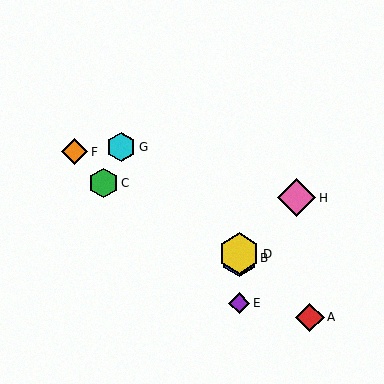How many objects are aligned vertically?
3 objects (B, D, E) are aligned vertically.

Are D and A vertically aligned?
No, D is at x≈239 and A is at x≈310.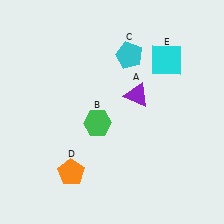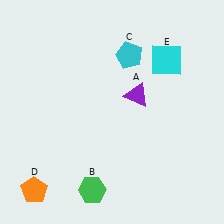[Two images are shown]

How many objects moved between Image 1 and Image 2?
2 objects moved between the two images.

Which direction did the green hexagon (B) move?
The green hexagon (B) moved down.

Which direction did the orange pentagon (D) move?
The orange pentagon (D) moved left.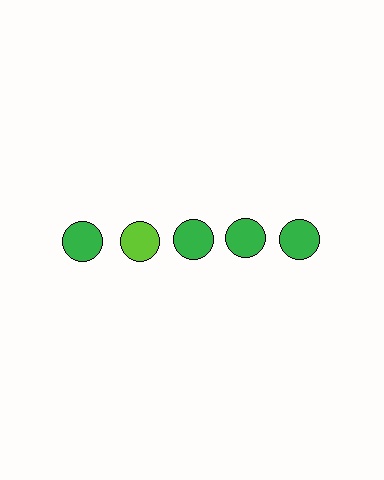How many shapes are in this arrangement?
There are 5 shapes arranged in a grid pattern.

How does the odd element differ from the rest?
It has a different color: lime instead of green.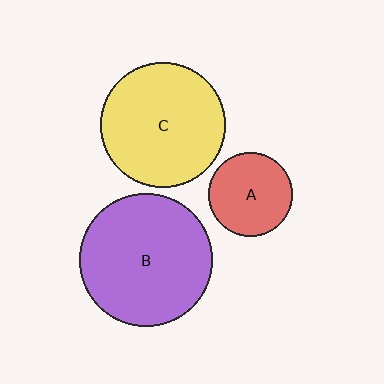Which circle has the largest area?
Circle B (purple).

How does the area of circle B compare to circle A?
Approximately 2.5 times.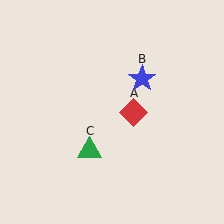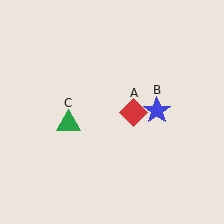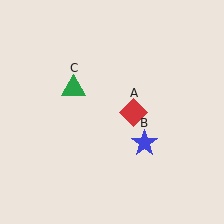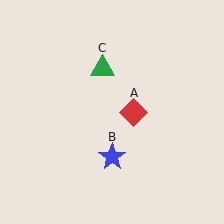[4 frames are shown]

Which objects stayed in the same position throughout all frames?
Red diamond (object A) remained stationary.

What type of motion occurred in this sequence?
The blue star (object B), green triangle (object C) rotated clockwise around the center of the scene.